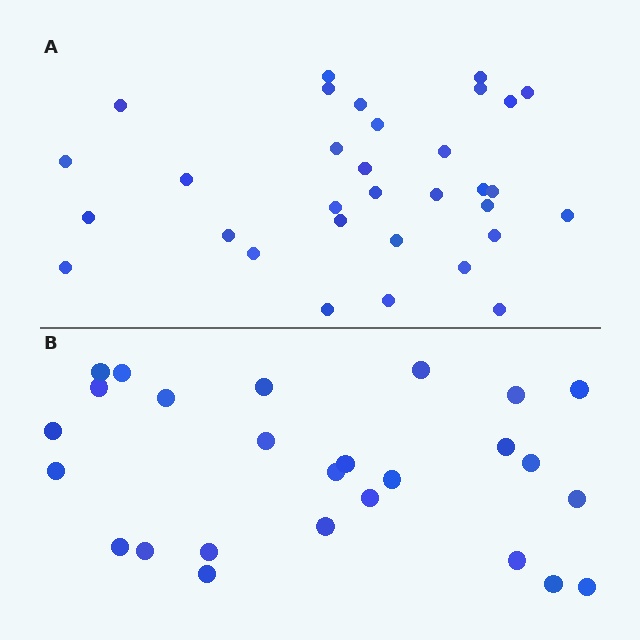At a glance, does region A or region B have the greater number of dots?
Region A (the top region) has more dots.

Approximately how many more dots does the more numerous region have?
Region A has about 6 more dots than region B.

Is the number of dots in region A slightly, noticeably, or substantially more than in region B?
Region A has only slightly more — the two regions are fairly close. The ratio is roughly 1.2 to 1.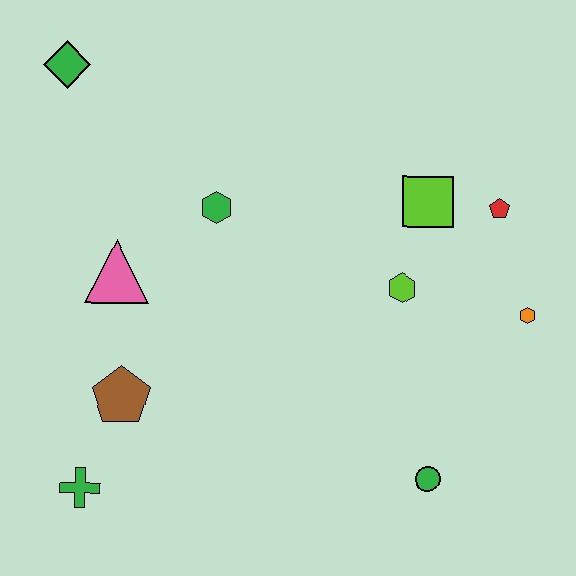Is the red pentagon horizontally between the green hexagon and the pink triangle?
No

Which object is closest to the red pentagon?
The lime square is closest to the red pentagon.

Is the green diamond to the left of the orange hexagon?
Yes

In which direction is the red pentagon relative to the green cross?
The red pentagon is to the right of the green cross.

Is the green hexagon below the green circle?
No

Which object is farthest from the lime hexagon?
The green diamond is farthest from the lime hexagon.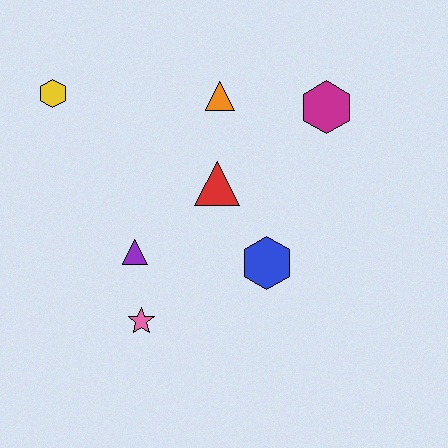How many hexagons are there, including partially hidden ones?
There are 3 hexagons.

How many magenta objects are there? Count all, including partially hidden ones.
There is 1 magenta object.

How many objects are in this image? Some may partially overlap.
There are 7 objects.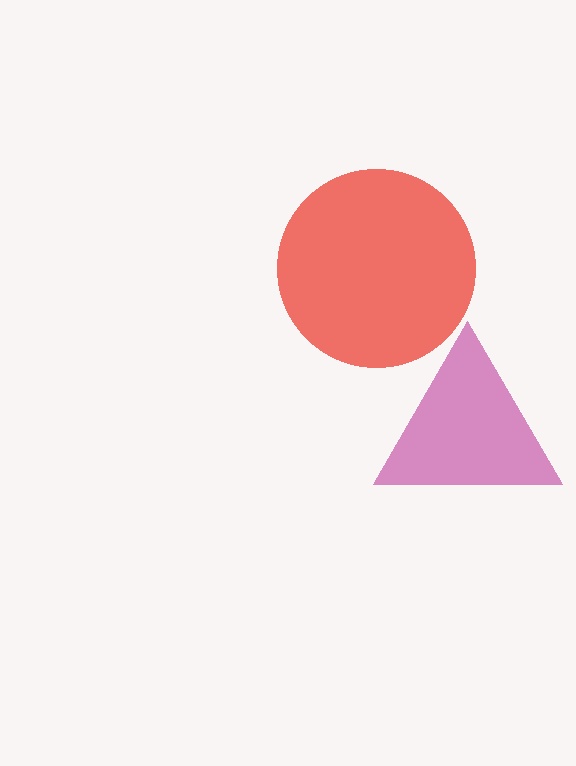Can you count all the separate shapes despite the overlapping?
Yes, there are 2 separate shapes.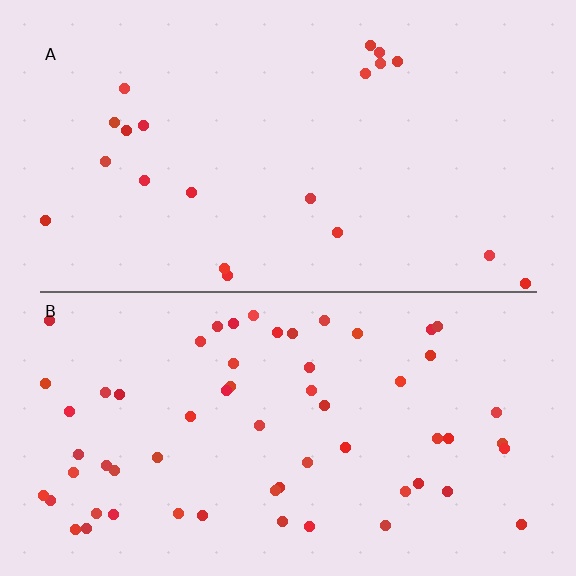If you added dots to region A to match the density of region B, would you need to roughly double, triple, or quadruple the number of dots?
Approximately triple.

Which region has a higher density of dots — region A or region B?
B (the bottom).